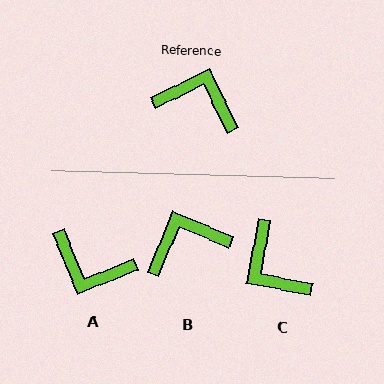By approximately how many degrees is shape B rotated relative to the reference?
Approximately 41 degrees counter-clockwise.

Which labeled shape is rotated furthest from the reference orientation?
A, about 176 degrees away.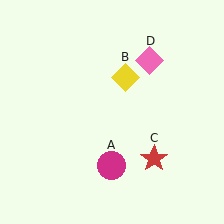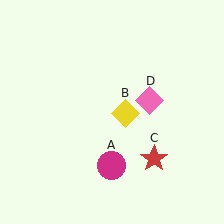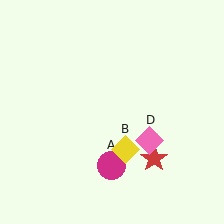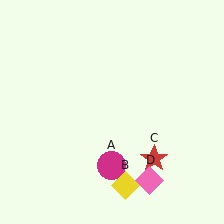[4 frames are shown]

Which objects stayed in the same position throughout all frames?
Magenta circle (object A) and red star (object C) remained stationary.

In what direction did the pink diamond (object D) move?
The pink diamond (object D) moved down.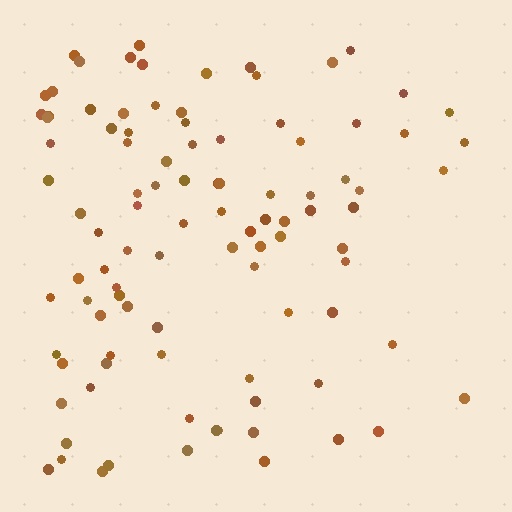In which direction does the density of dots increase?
From right to left, with the left side densest.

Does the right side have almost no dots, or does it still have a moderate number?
Still a moderate number, just noticeably fewer than the left.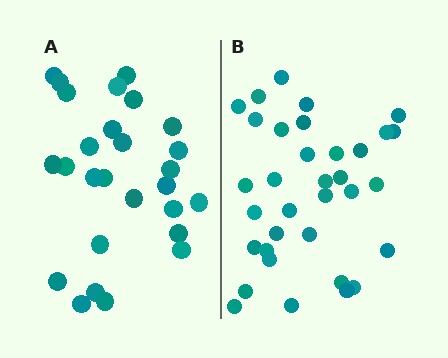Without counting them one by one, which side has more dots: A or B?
Region B (the right region) has more dots.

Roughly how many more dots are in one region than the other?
Region B has roughly 8 or so more dots than region A.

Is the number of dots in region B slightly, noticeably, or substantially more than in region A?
Region B has noticeably more, but not dramatically so. The ratio is roughly 1.3 to 1.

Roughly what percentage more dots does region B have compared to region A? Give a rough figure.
About 25% more.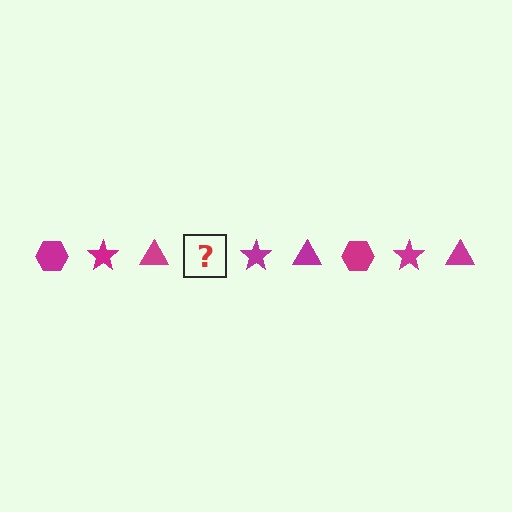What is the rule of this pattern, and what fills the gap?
The rule is that the pattern cycles through hexagon, star, triangle shapes in magenta. The gap should be filled with a magenta hexagon.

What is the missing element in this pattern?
The missing element is a magenta hexagon.